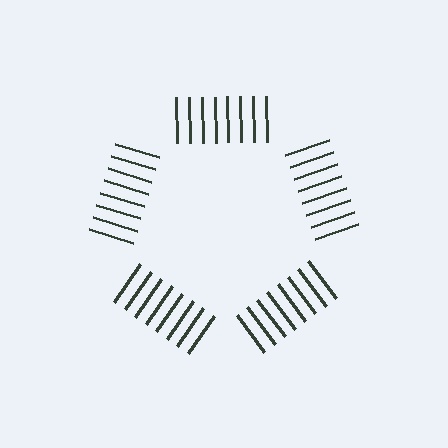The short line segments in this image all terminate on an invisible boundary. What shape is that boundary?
An illusory pentagon — the line segments terminate on its edges but no continuous stroke is drawn.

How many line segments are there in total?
40 — 8 along each of the 5 edges.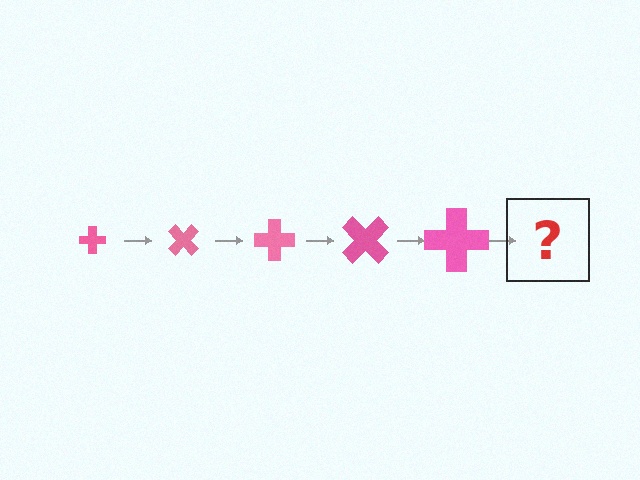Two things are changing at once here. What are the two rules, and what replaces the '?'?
The two rules are that the cross grows larger each step and it rotates 45 degrees each step. The '?' should be a cross, larger than the previous one and rotated 225 degrees from the start.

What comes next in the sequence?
The next element should be a cross, larger than the previous one and rotated 225 degrees from the start.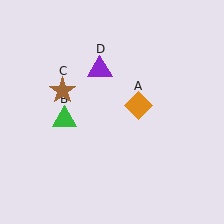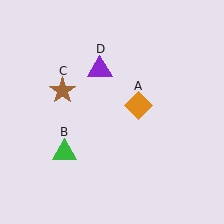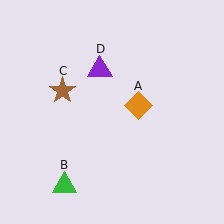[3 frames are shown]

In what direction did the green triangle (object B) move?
The green triangle (object B) moved down.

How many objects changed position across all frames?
1 object changed position: green triangle (object B).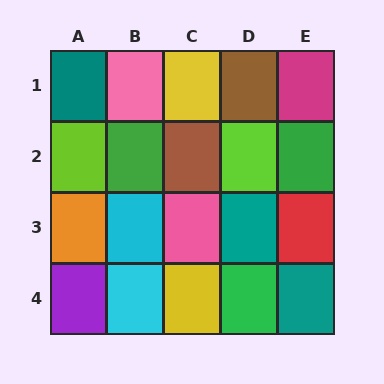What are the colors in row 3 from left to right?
Orange, cyan, pink, teal, red.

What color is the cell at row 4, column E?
Teal.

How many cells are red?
1 cell is red.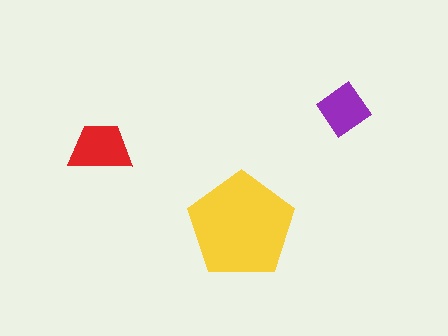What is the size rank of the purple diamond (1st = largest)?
3rd.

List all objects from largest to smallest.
The yellow pentagon, the red trapezoid, the purple diamond.